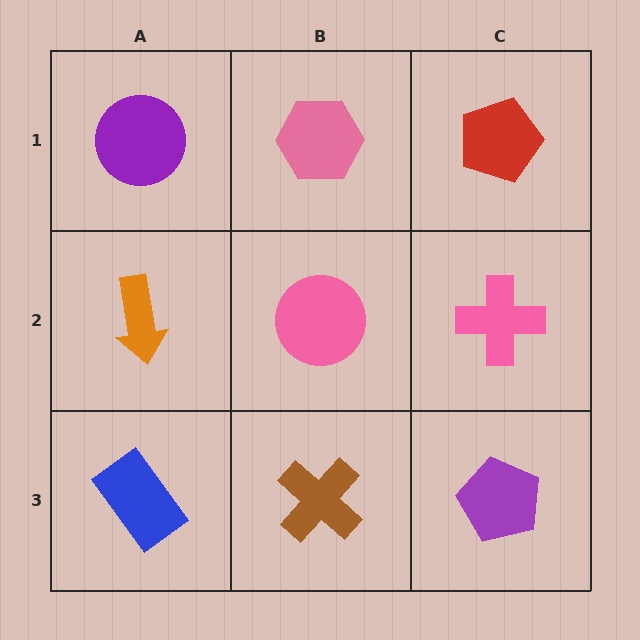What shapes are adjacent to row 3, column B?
A pink circle (row 2, column B), a blue rectangle (row 3, column A), a purple pentagon (row 3, column C).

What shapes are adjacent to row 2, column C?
A red pentagon (row 1, column C), a purple pentagon (row 3, column C), a pink circle (row 2, column B).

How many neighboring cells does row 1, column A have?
2.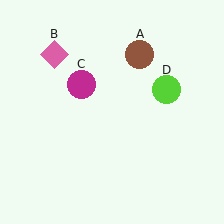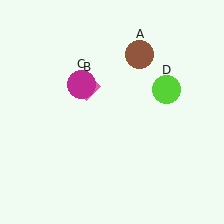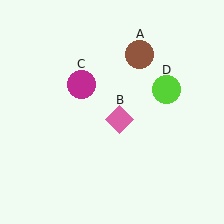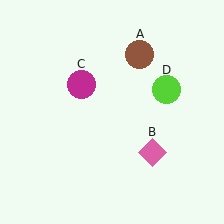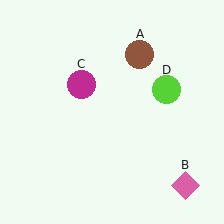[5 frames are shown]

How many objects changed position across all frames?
1 object changed position: pink diamond (object B).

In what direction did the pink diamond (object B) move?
The pink diamond (object B) moved down and to the right.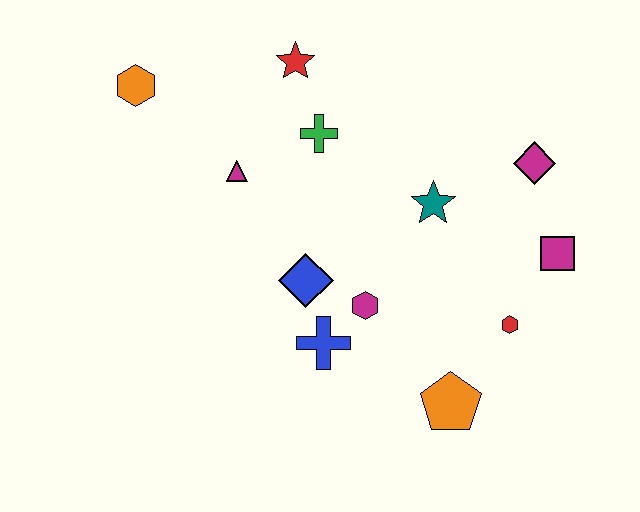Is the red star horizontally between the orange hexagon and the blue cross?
Yes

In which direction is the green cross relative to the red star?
The green cross is below the red star.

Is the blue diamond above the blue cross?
Yes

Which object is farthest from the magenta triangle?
The magenta square is farthest from the magenta triangle.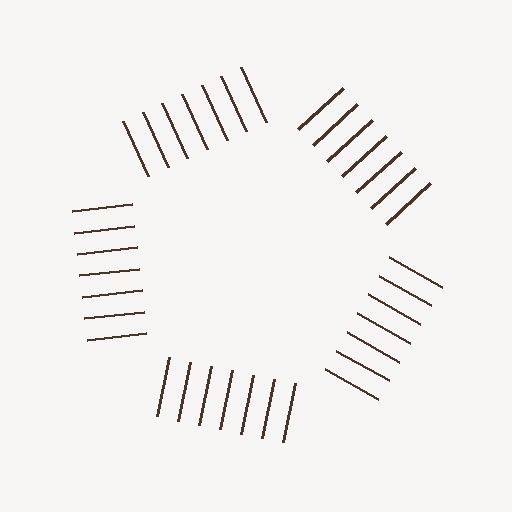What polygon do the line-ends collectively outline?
An illusory pentagon — the line segments terminate on its edges but no continuous stroke is drawn.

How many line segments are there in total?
35 — 7 along each of the 5 edges.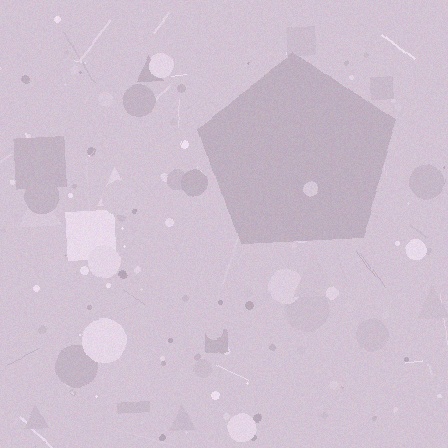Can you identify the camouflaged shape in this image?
The camouflaged shape is a pentagon.